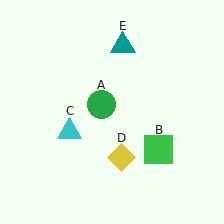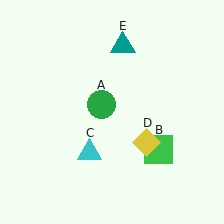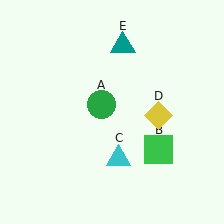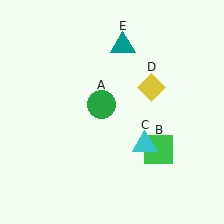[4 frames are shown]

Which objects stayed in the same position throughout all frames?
Green circle (object A) and green square (object B) and teal triangle (object E) remained stationary.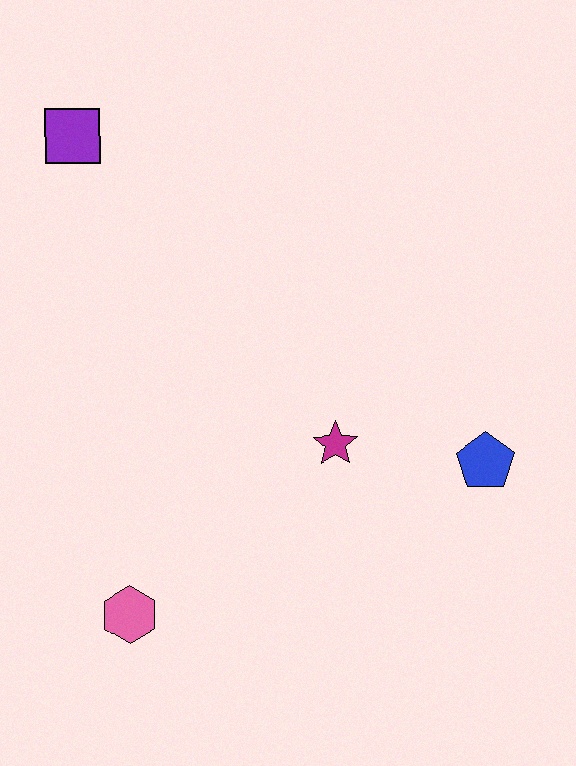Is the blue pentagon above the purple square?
No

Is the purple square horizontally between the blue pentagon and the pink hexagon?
No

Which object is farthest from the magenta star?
The purple square is farthest from the magenta star.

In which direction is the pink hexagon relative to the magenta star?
The pink hexagon is to the left of the magenta star.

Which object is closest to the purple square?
The magenta star is closest to the purple square.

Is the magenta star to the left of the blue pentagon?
Yes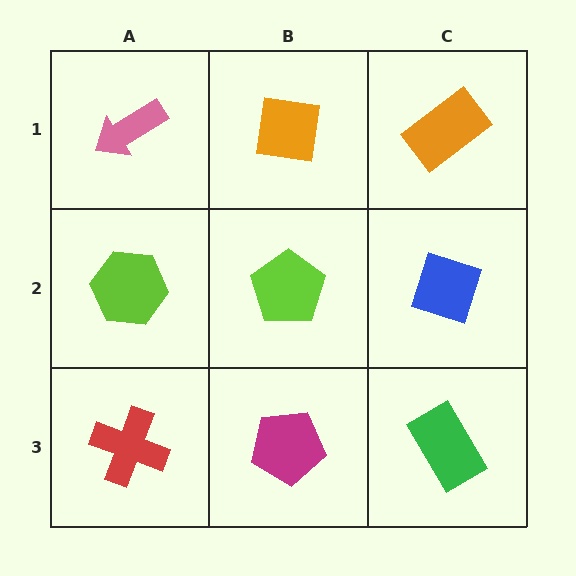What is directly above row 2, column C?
An orange rectangle.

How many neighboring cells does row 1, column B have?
3.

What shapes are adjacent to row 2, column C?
An orange rectangle (row 1, column C), a green rectangle (row 3, column C), a lime pentagon (row 2, column B).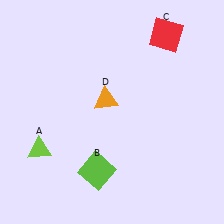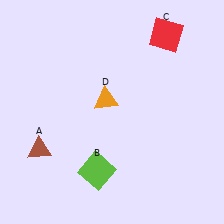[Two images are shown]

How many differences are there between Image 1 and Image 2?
There is 1 difference between the two images.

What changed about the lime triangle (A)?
In Image 1, A is lime. In Image 2, it changed to brown.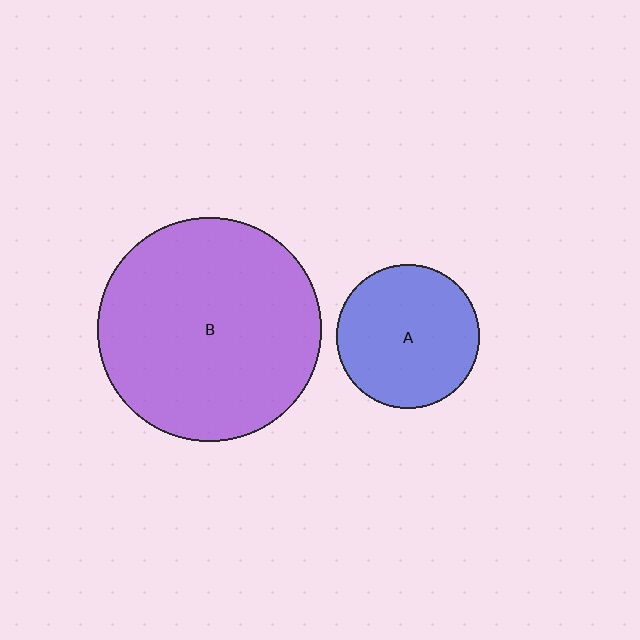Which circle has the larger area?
Circle B (purple).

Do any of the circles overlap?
No, none of the circles overlap.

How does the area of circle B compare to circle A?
Approximately 2.4 times.